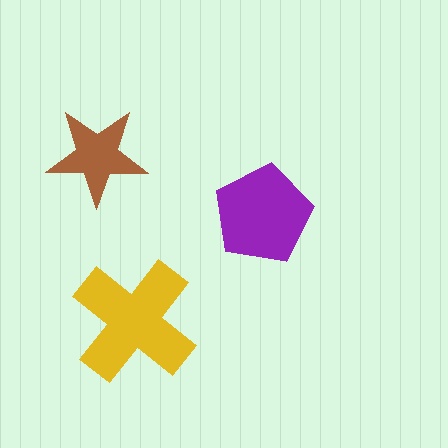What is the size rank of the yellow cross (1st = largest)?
1st.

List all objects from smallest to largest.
The brown star, the purple pentagon, the yellow cross.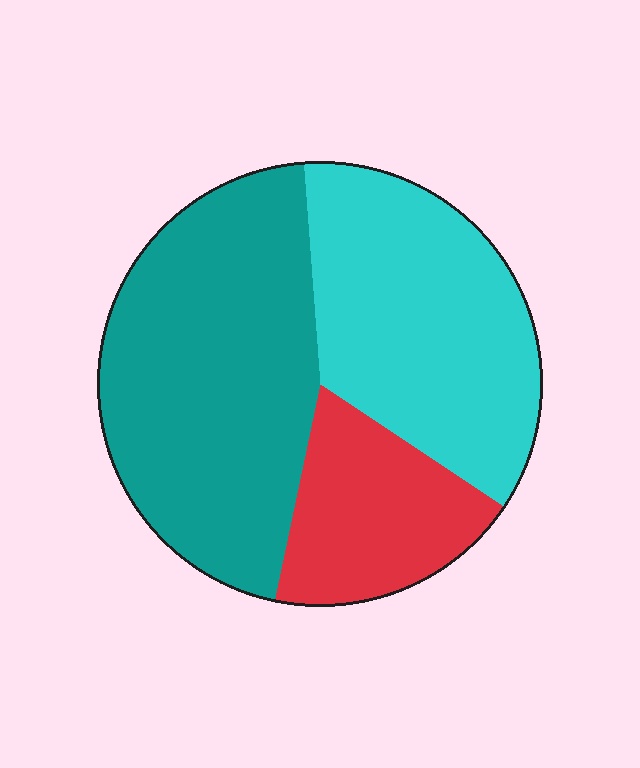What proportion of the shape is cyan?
Cyan covers 35% of the shape.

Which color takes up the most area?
Teal, at roughly 45%.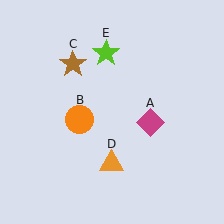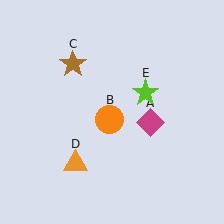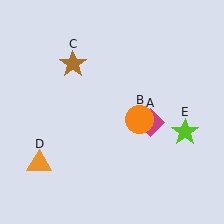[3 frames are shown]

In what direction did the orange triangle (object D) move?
The orange triangle (object D) moved left.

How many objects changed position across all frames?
3 objects changed position: orange circle (object B), orange triangle (object D), lime star (object E).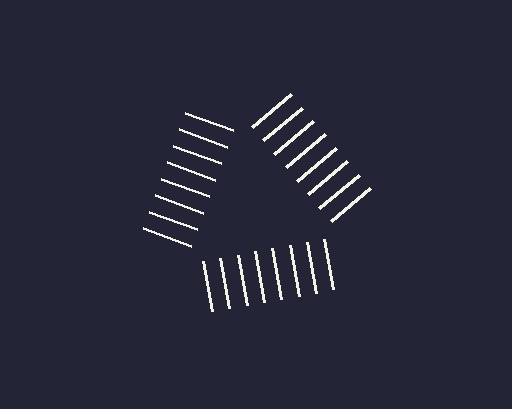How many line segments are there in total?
24 — 8 along each of the 3 edges.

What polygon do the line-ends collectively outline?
An illusory triangle — the line segments terminate on its edges but no continuous stroke is drawn.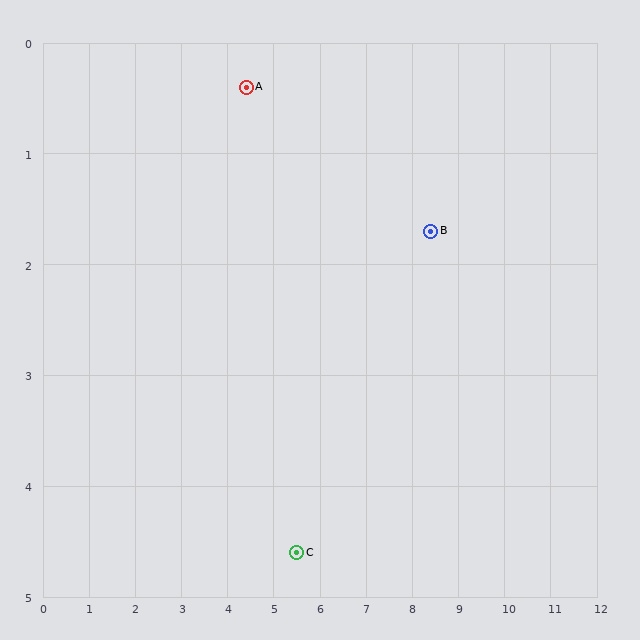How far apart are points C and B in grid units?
Points C and B are about 4.1 grid units apart.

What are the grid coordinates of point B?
Point B is at approximately (8.4, 1.7).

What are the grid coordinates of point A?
Point A is at approximately (4.4, 0.4).